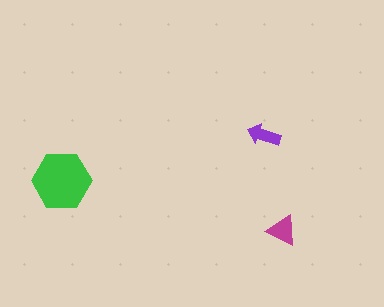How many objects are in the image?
There are 3 objects in the image.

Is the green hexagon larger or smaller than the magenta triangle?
Larger.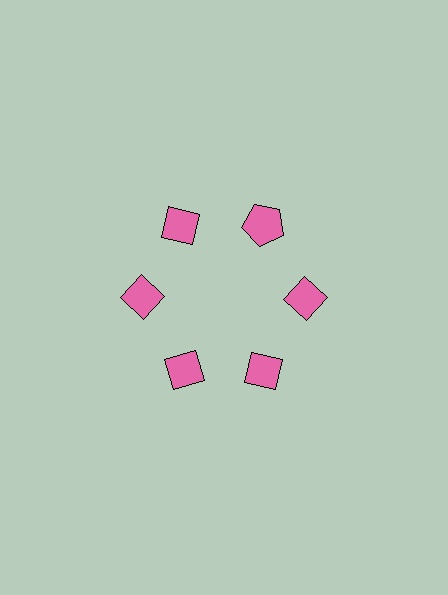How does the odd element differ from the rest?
It has a different shape: pentagon instead of diamond.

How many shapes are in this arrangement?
There are 6 shapes arranged in a ring pattern.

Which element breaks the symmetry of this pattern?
The pink pentagon at roughly the 1 o'clock position breaks the symmetry. All other shapes are pink diamonds.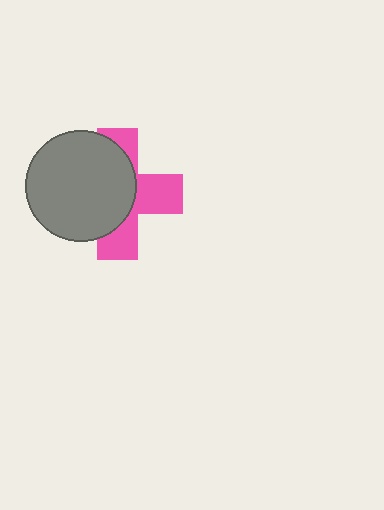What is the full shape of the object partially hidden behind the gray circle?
The partially hidden object is a pink cross.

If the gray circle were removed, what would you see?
You would see the complete pink cross.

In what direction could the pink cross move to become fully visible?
The pink cross could move right. That would shift it out from behind the gray circle entirely.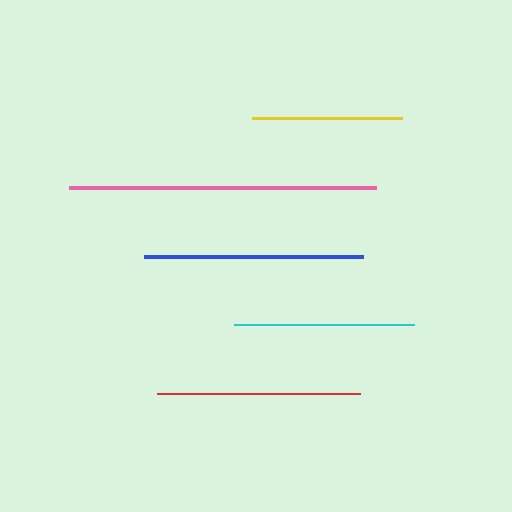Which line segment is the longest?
The pink line is the longest at approximately 308 pixels.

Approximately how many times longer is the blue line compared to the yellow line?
The blue line is approximately 1.5 times the length of the yellow line.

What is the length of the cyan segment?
The cyan segment is approximately 179 pixels long.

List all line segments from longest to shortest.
From longest to shortest: pink, blue, red, cyan, yellow.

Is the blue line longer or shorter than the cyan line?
The blue line is longer than the cyan line.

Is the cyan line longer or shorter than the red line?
The red line is longer than the cyan line.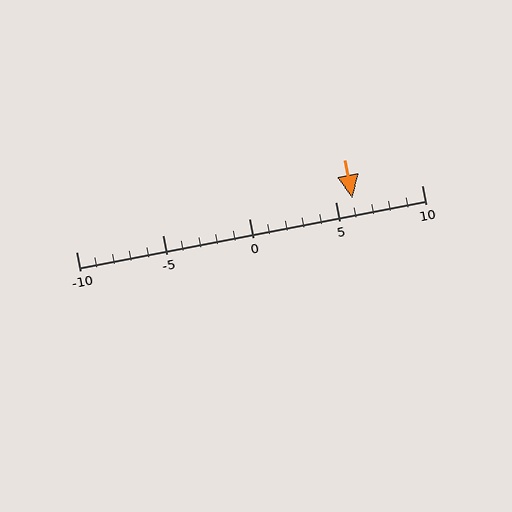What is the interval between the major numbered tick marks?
The major tick marks are spaced 5 units apart.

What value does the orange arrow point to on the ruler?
The orange arrow points to approximately 6.